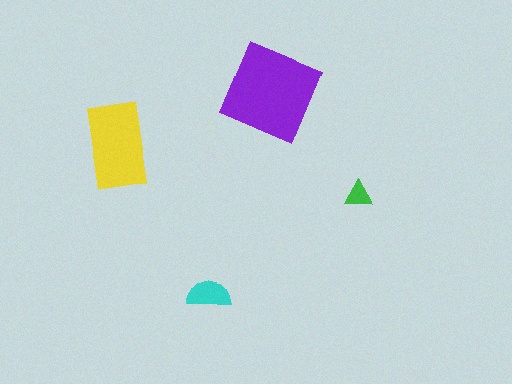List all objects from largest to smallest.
The purple diamond, the yellow rectangle, the cyan semicircle, the green triangle.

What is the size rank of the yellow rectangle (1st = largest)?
2nd.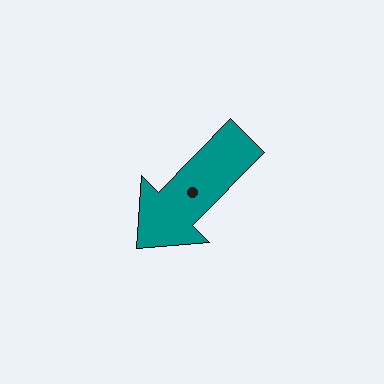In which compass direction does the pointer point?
Southwest.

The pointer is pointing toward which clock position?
Roughly 7 o'clock.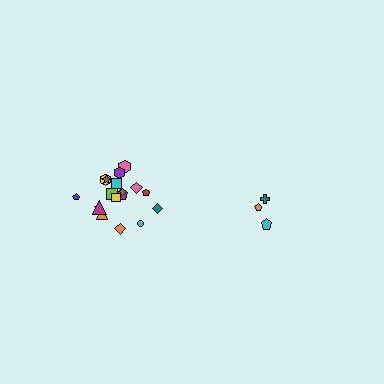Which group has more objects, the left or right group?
The left group.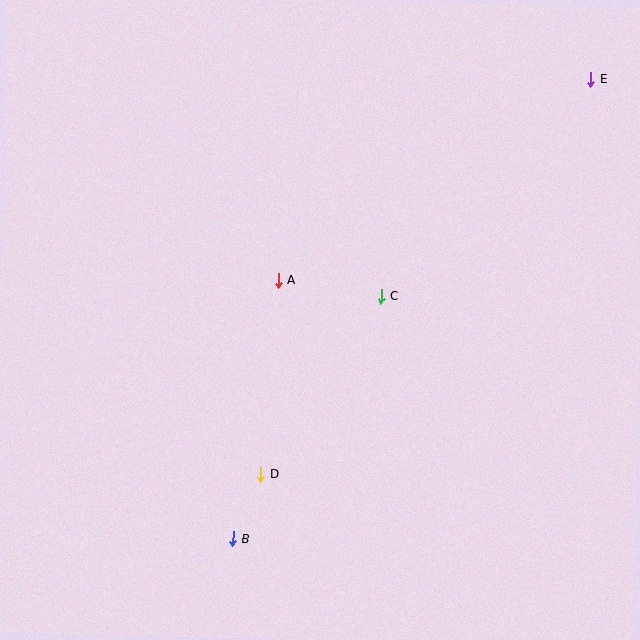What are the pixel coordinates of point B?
Point B is at (233, 539).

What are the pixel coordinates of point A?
Point A is at (278, 280).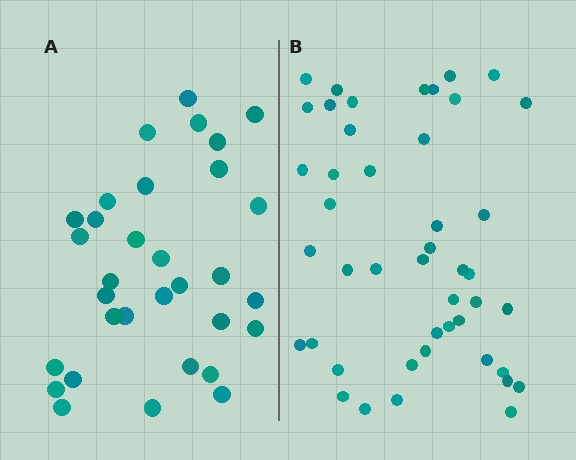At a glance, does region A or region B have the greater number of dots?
Region B (the right region) has more dots.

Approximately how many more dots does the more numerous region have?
Region B has approximately 15 more dots than region A.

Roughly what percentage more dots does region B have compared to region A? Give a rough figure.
About 40% more.